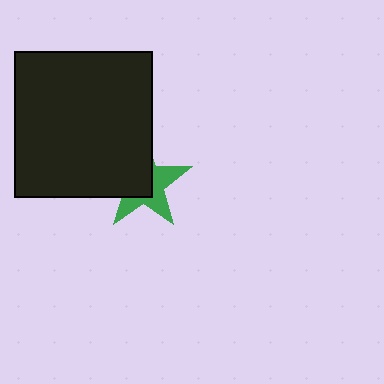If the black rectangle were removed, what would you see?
You would see the complete green star.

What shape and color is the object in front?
The object in front is a black rectangle.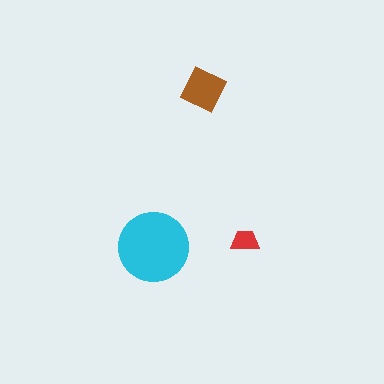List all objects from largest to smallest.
The cyan circle, the brown square, the red trapezoid.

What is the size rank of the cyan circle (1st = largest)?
1st.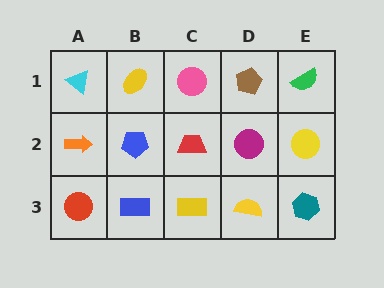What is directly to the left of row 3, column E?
A yellow semicircle.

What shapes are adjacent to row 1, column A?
An orange arrow (row 2, column A), a yellow ellipse (row 1, column B).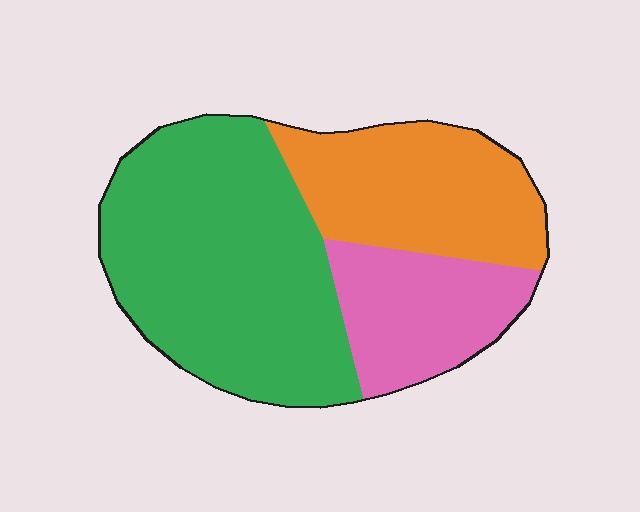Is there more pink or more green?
Green.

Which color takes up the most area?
Green, at roughly 50%.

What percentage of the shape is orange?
Orange takes up between a quarter and a half of the shape.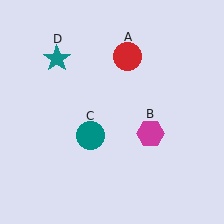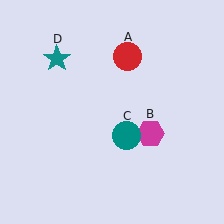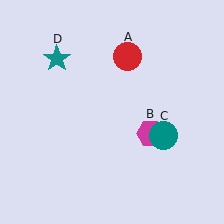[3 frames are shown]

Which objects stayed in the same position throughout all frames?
Red circle (object A) and magenta hexagon (object B) and teal star (object D) remained stationary.